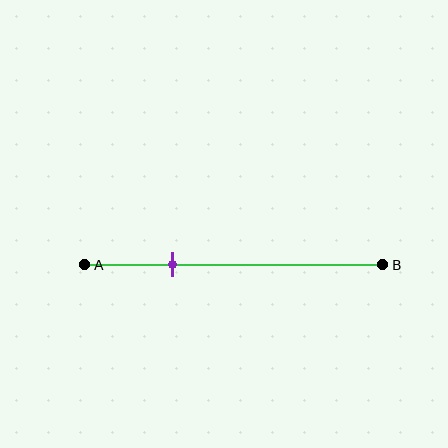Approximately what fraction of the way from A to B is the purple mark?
The purple mark is approximately 30% of the way from A to B.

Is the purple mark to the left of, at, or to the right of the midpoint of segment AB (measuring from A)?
The purple mark is to the left of the midpoint of segment AB.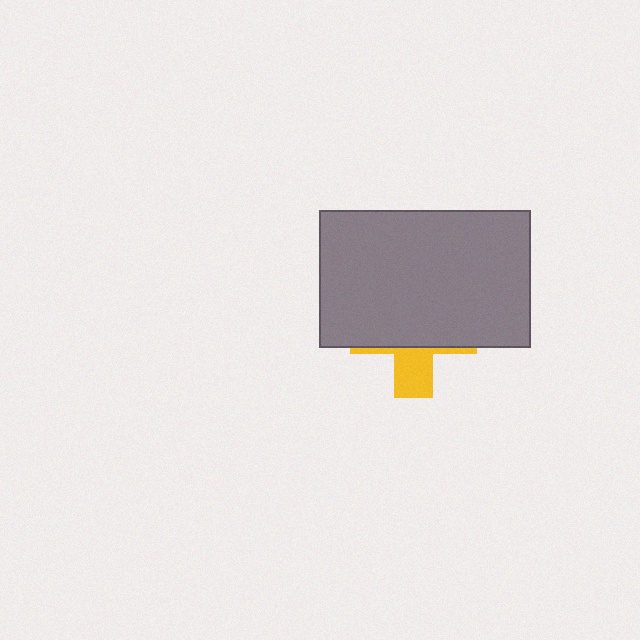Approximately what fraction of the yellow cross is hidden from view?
Roughly 70% of the yellow cross is hidden behind the gray rectangle.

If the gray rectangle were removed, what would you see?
You would see the complete yellow cross.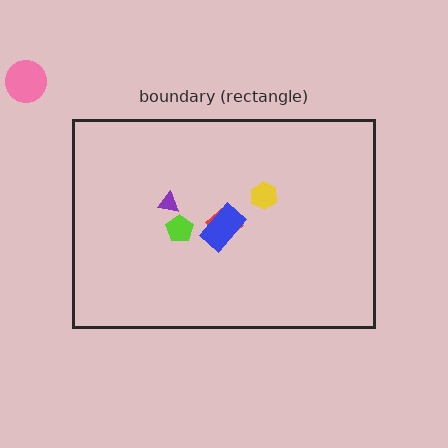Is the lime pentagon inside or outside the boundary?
Inside.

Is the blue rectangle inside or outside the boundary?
Inside.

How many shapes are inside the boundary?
5 inside, 1 outside.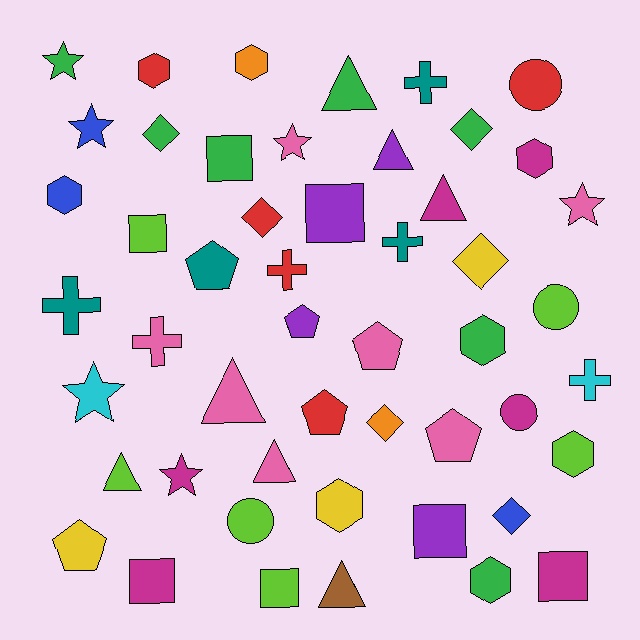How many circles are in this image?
There are 4 circles.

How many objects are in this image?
There are 50 objects.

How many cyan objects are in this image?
There are 2 cyan objects.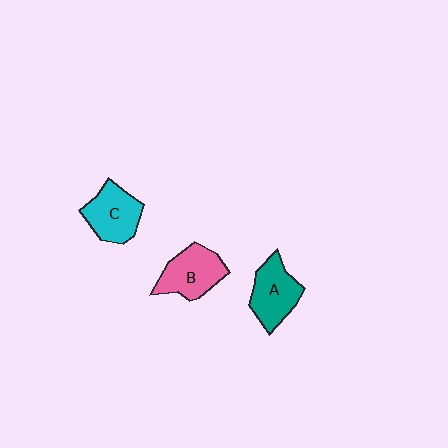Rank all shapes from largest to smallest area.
From largest to smallest: B (pink), C (cyan), A (teal).